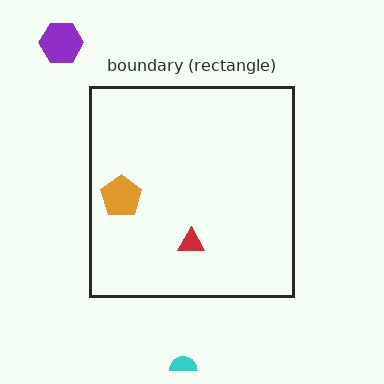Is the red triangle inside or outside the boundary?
Inside.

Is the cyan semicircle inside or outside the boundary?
Outside.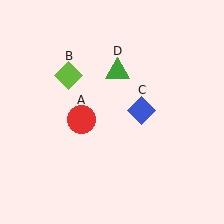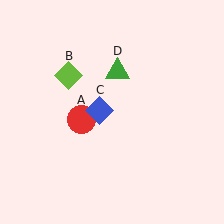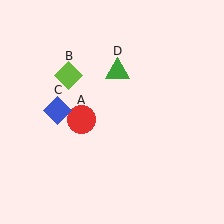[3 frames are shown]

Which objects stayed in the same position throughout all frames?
Red circle (object A) and lime diamond (object B) and green triangle (object D) remained stationary.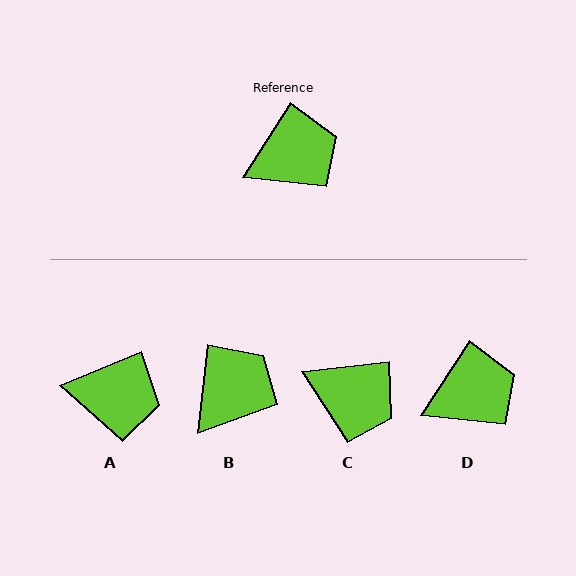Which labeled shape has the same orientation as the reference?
D.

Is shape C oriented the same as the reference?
No, it is off by about 51 degrees.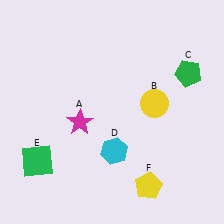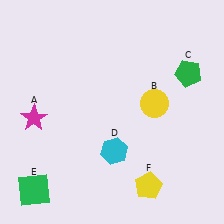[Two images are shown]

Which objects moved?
The objects that moved are: the magenta star (A), the green square (E).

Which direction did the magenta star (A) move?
The magenta star (A) moved left.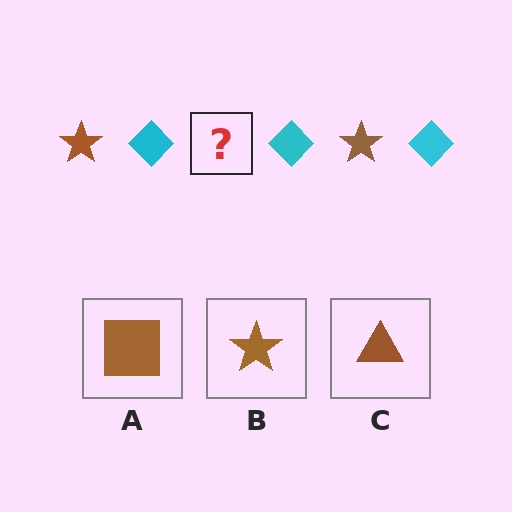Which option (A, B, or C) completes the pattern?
B.